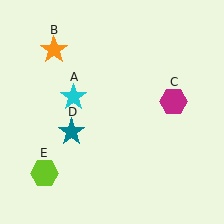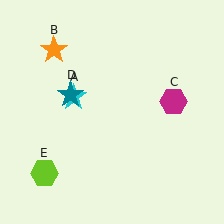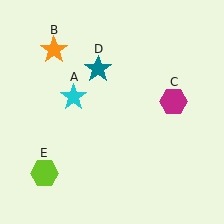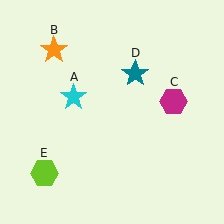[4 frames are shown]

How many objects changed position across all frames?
1 object changed position: teal star (object D).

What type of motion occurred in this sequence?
The teal star (object D) rotated clockwise around the center of the scene.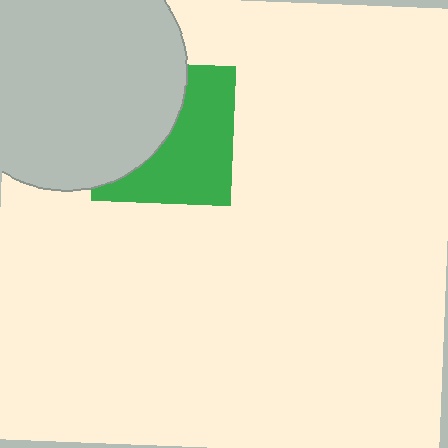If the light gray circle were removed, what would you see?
You would see the complete green square.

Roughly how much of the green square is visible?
About half of it is visible (roughly 54%).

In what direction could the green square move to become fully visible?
The green square could move right. That would shift it out from behind the light gray circle entirely.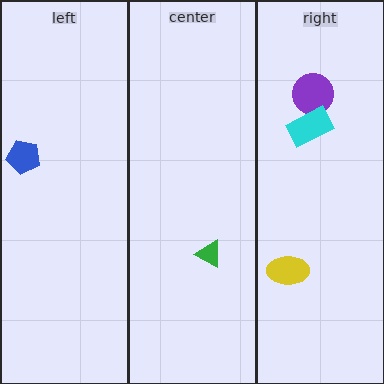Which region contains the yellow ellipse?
The right region.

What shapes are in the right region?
The purple circle, the yellow ellipse, the cyan rectangle.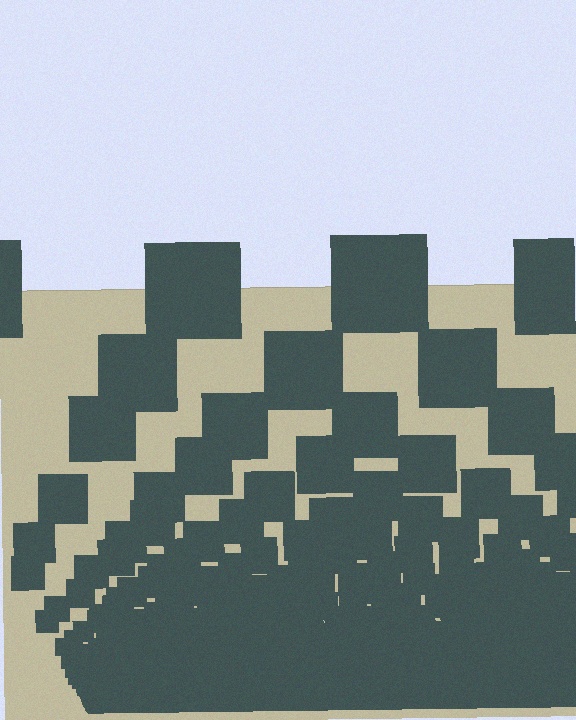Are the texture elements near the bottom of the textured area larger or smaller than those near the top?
Smaller. The gradient is inverted — elements near the bottom are smaller and denser.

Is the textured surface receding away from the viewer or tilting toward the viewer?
The surface appears to tilt toward the viewer. Texture elements get larger and sparser toward the top.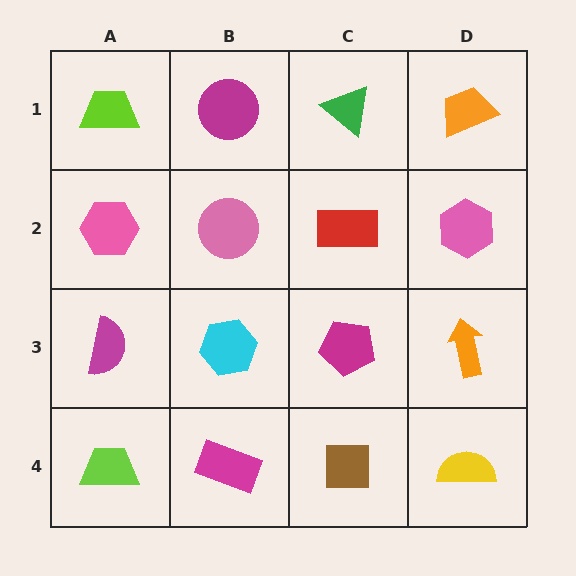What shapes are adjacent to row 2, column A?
A lime trapezoid (row 1, column A), a magenta semicircle (row 3, column A), a pink circle (row 2, column B).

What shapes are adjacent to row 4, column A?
A magenta semicircle (row 3, column A), a magenta rectangle (row 4, column B).